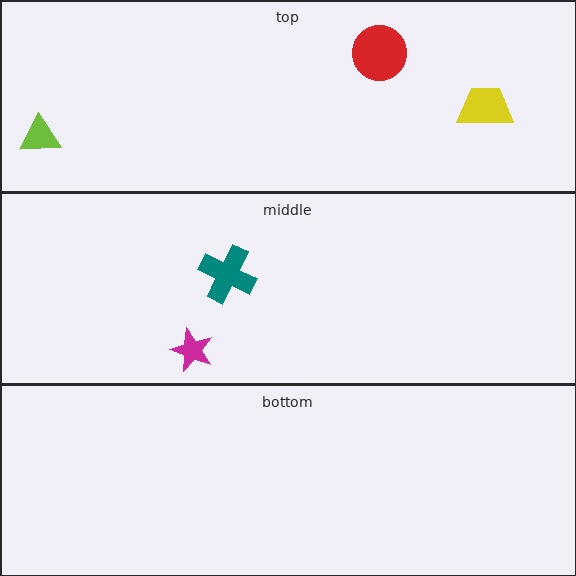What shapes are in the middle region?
The teal cross, the magenta star.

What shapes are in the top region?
The lime triangle, the red circle, the yellow trapezoid.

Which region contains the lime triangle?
The top region.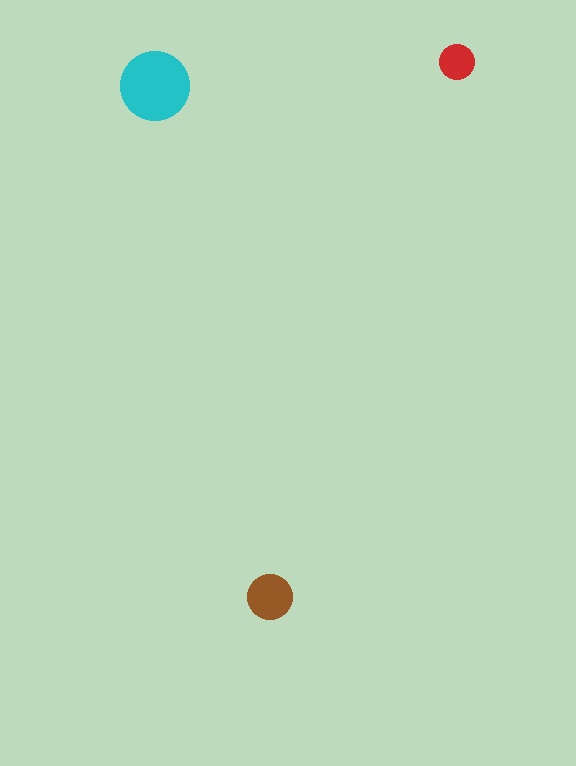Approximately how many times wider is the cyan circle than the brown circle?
About 1.5 times wider.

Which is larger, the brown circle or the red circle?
The brown one.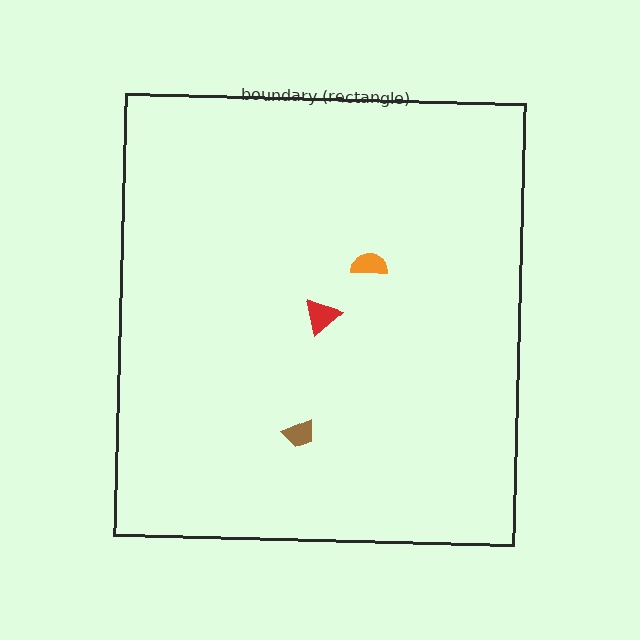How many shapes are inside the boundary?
3 inside, 0 outside.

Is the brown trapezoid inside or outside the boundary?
Inside.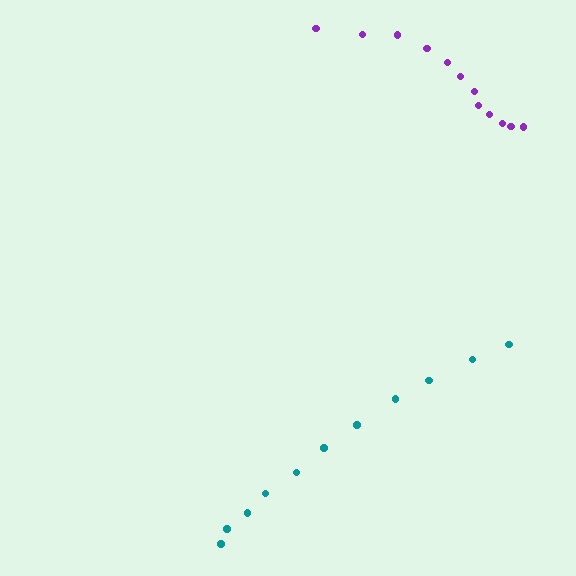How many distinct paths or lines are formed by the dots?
There are 2 distinct paths.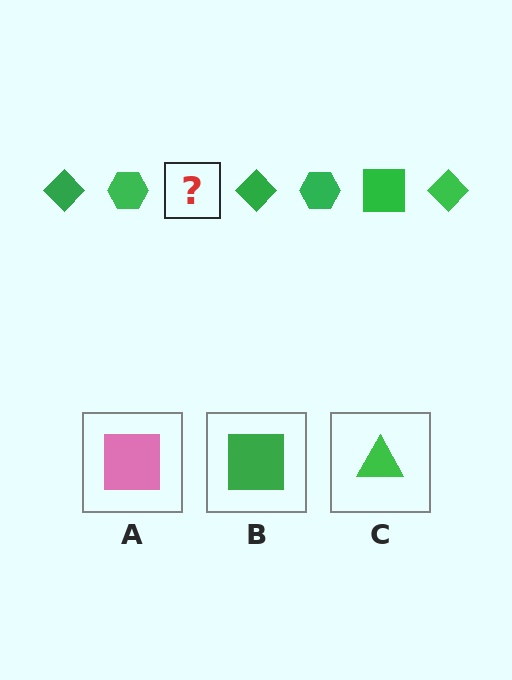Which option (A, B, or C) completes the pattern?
B.